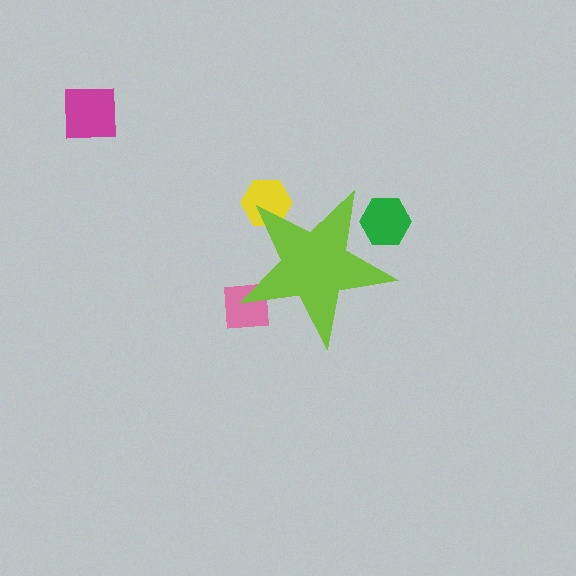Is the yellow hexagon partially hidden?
Yes, the yellow hexagon is partially hidden behind the lime star.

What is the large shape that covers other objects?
A lime star.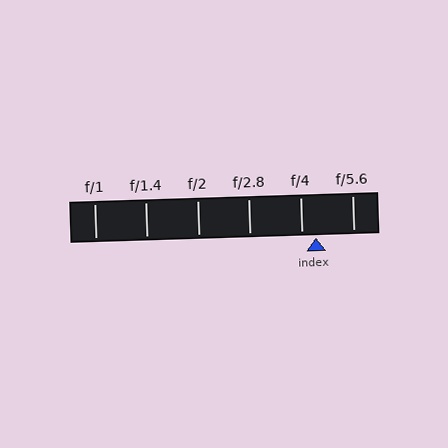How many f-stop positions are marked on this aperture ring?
There are 6 f-stop positions marked.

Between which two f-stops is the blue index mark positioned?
The index mark is between f/4 and f/5.6.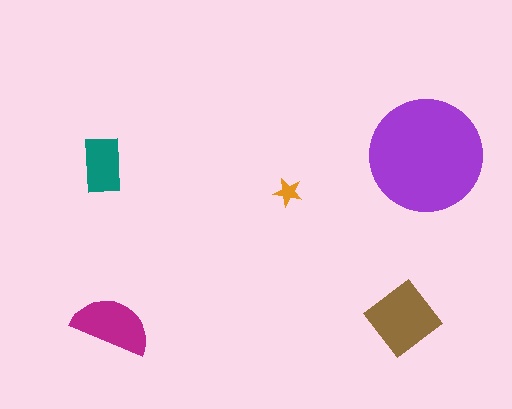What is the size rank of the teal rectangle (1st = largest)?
4th.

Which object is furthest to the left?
The teal rectangle is leftmost.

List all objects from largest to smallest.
The purple circle, the brown diamond, the magenta semicircle, the teal rectangle, the orange star.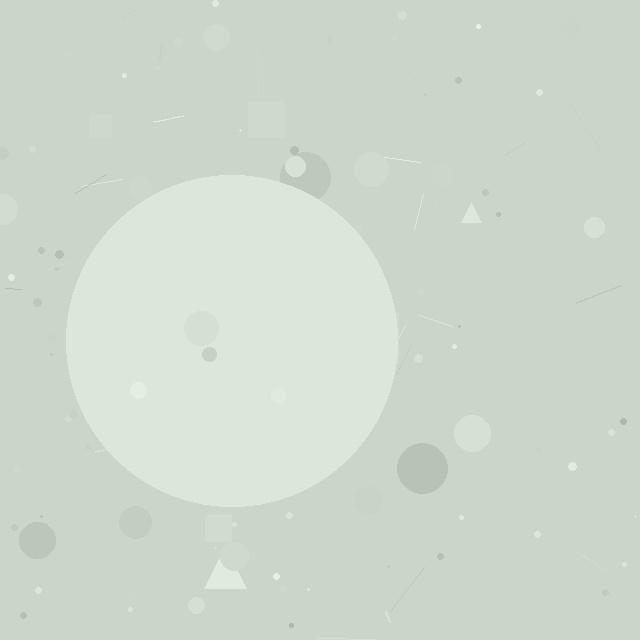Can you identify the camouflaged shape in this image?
The camouflaged shape is a circle.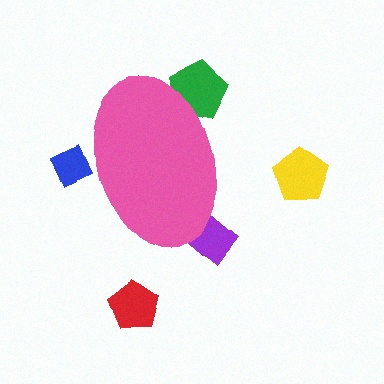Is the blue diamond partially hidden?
Yes, the blue diamond is partially hidden behind the pink ellipse.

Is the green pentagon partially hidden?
Yes, the green pentagon is partially hidden behind the pink ellipse.